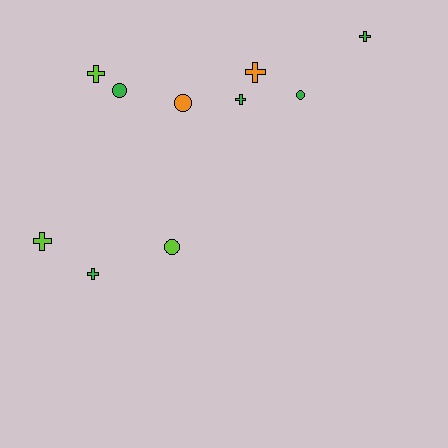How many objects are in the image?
There are 10 objects.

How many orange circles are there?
There is 1 orange circle.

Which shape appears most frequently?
Cross, with 6 objects.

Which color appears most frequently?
Green, with 5 objects.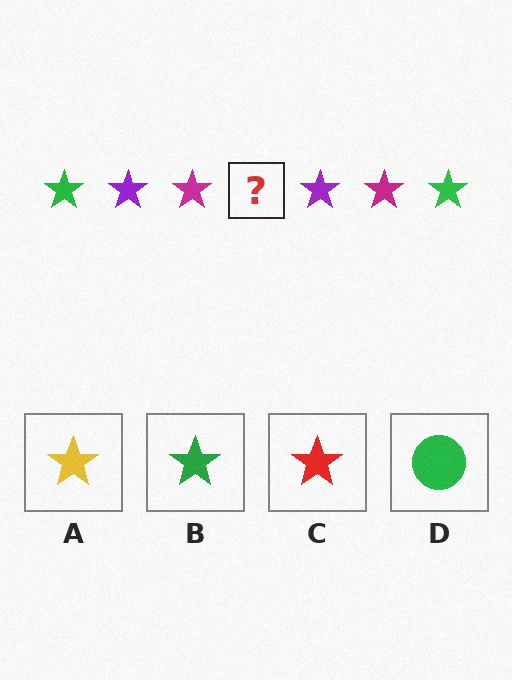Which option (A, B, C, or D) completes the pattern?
B.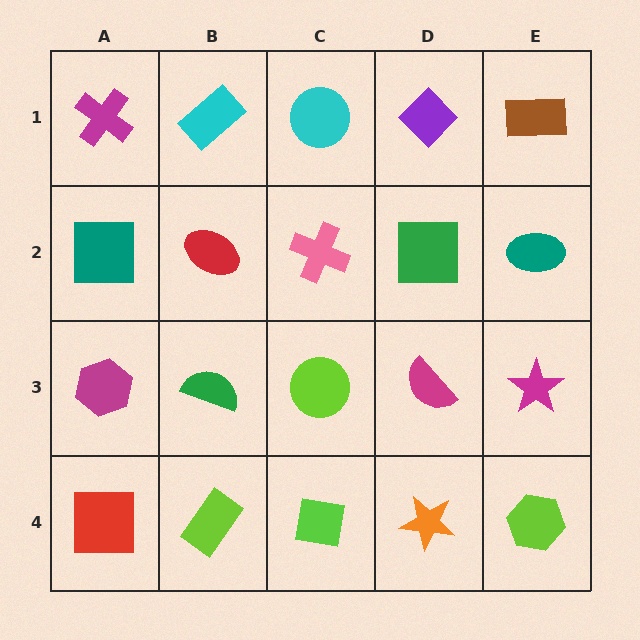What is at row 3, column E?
A magenta star.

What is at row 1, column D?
A purple diamond.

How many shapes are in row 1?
5 shapes.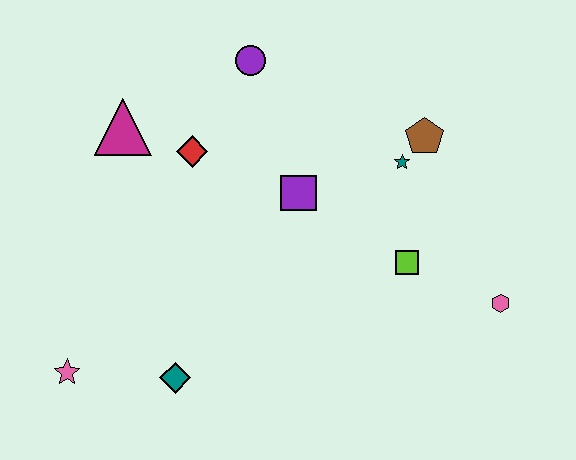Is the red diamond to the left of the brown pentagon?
Yes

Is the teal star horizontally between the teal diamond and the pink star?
No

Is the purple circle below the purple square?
No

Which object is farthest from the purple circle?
The pink star is farthest from the purple circle.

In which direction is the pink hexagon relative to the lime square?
The pink hexagon is to the right of the lime square.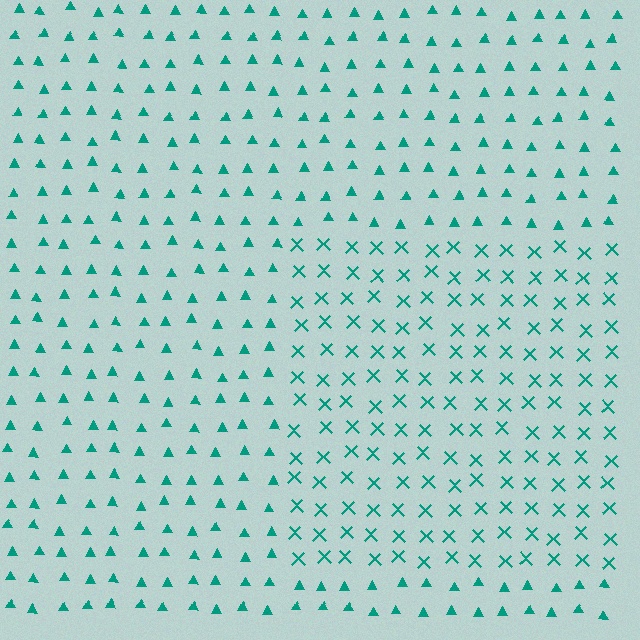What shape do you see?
I see a rectangle.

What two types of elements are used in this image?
The image uses X marks inside the rectangle region and triangles outside it.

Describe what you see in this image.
The image is filled with small teal elements arranged in a uniform grid. A rectangle-shaped region contains X marks, while the surrounding area contains triangles. The boundary is defined purely by the change in element shape.